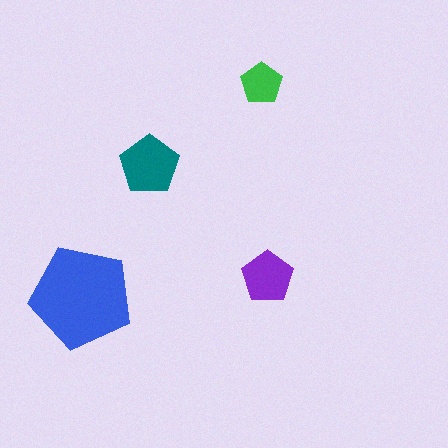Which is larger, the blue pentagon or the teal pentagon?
The blue one.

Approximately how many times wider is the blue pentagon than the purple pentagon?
About 2 times wider.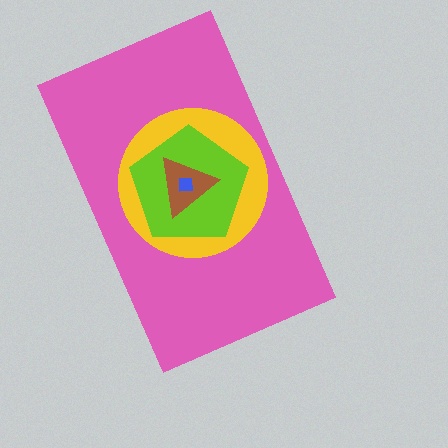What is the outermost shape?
The pink rectangle.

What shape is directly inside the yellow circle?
The lime pentagon.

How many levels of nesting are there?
5.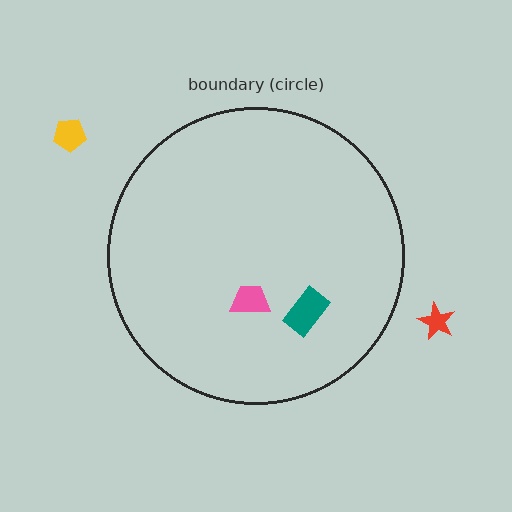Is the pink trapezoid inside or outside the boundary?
Inside.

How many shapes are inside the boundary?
2 inside, 2 outside.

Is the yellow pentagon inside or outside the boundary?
Outside.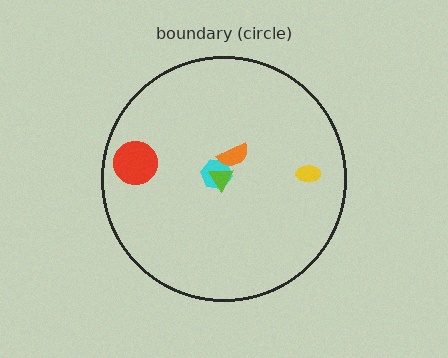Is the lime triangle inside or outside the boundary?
Inside.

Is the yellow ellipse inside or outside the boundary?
Inside.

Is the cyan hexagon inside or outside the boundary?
Inside.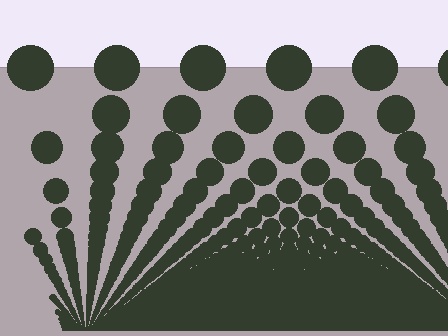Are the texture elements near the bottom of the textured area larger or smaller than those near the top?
Smaller. The gradient is inverted — elements near the bottom are smaller and denser.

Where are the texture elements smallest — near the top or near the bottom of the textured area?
Near the bottom.